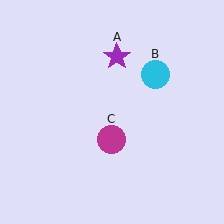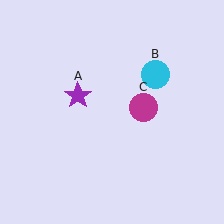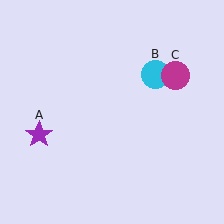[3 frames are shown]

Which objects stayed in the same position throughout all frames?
Cyan circle (object B) remained stationary.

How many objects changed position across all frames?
2 objects changed position: purple star (object A), magenta circle (object C).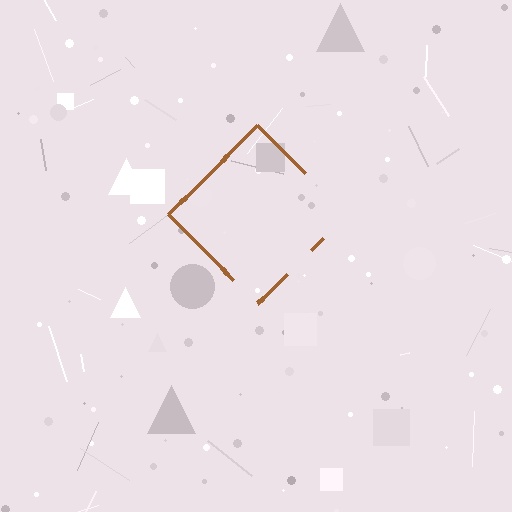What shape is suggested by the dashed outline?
The dashed outline suggests a diamond.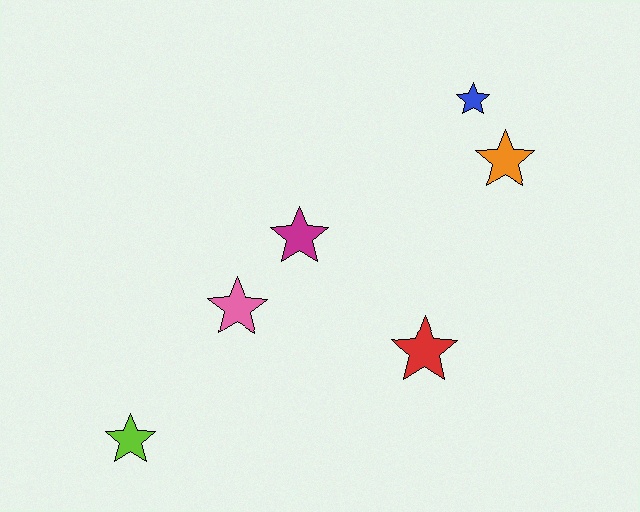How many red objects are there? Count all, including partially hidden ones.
There is 1 red object.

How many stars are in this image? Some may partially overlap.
There are 6 stars.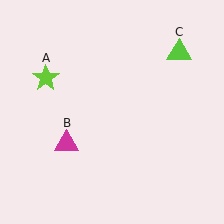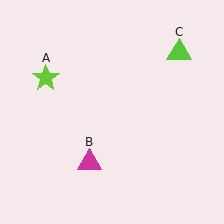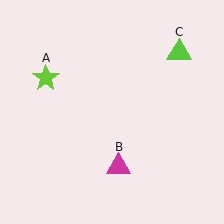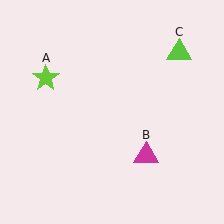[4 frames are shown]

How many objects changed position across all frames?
1 object changed position: magenta triangle (object B).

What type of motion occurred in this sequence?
The magenta triangle (object B) rotated counterclockwise around the center of the scene.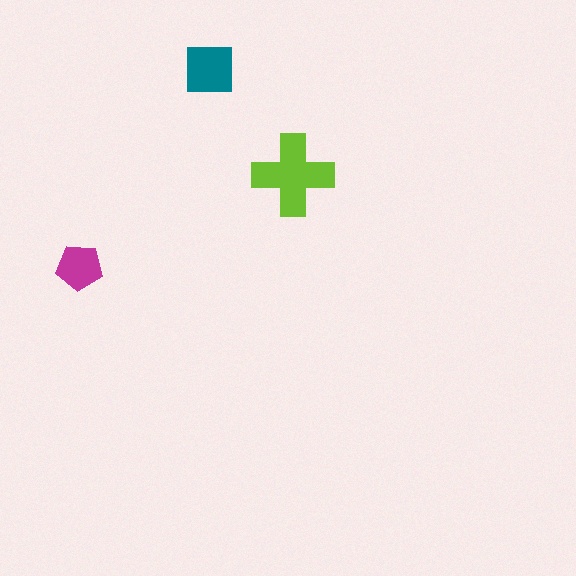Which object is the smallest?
The magenta pentagon.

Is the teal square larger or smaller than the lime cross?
Smaller.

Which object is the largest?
The lime cross.